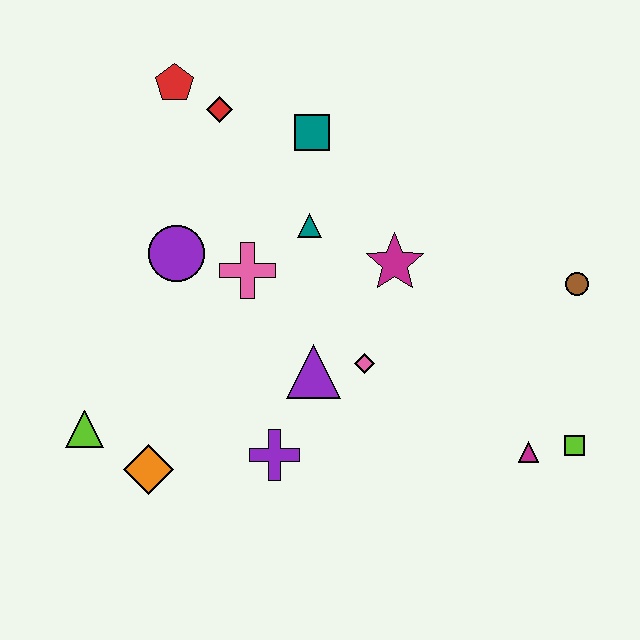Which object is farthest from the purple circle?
The lime square is farthest from the purple circle.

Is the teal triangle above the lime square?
Yes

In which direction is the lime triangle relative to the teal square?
The lime triangle is below the teal square.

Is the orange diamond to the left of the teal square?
Yes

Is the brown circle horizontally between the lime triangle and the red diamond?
No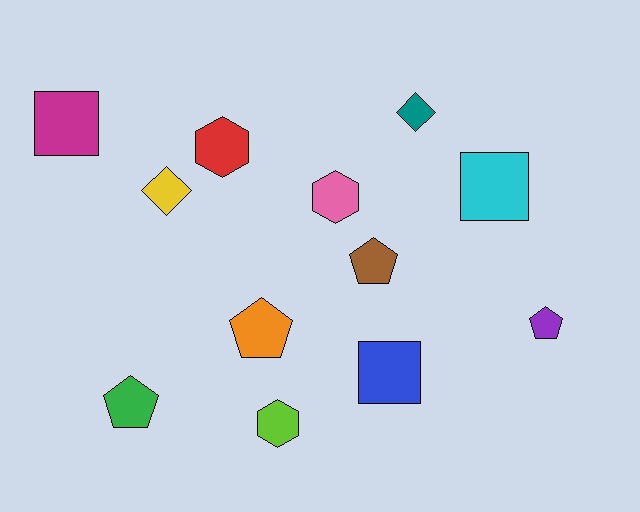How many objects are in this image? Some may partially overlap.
There are 12 objects.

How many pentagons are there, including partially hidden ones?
There are 4 pentagons.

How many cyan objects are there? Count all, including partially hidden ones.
There is 1 cyan object.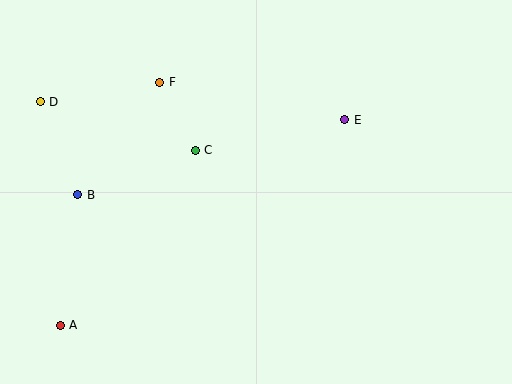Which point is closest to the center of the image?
Point C at (195, 150) is closest to the center.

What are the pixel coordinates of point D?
Point D is at (40, 102).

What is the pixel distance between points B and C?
The distance between B and C is 126 pixels.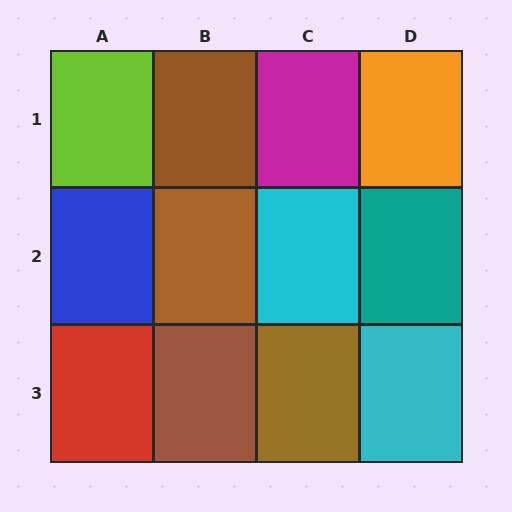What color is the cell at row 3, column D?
Cyan.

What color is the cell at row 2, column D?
Teal.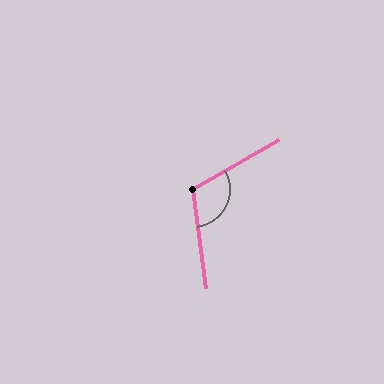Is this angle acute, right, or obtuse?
It is obtuse.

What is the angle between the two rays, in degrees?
Approximately 112 degrees.